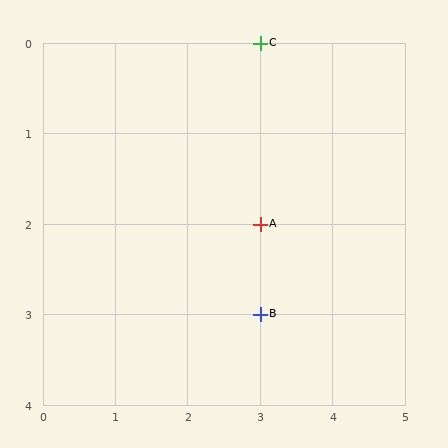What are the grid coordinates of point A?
Point A is at grid coordinates (3, 2).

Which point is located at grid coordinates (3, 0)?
Point C is at (3, 0).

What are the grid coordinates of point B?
Point B is at grid coordinates (3, 3).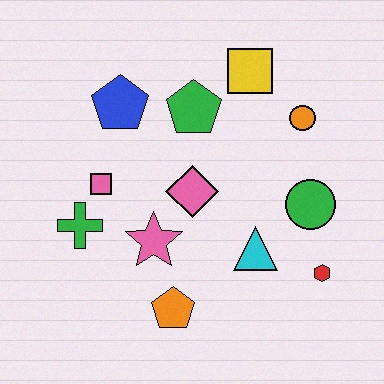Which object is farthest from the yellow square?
The orange pentagon is farthest from the yellow square.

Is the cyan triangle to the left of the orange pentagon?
No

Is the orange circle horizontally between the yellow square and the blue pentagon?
No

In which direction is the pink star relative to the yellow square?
The pink star is below the yellow square.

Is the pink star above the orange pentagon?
Yes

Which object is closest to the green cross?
The pink square is closest to the green cross.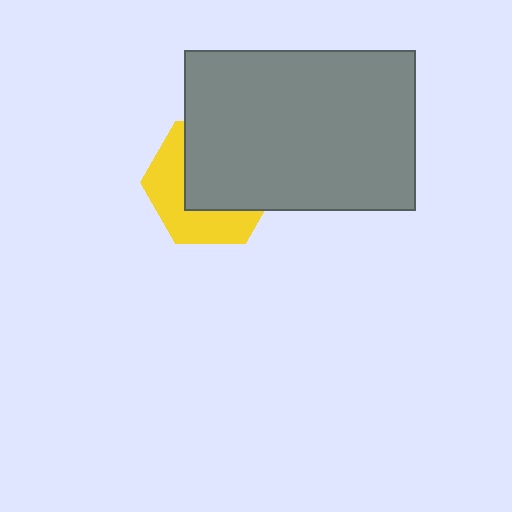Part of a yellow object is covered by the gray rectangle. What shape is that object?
It is a hexagon.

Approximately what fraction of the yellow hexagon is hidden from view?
Roughly 58% of the yellow hexagon is hidden behind the gray rectangle.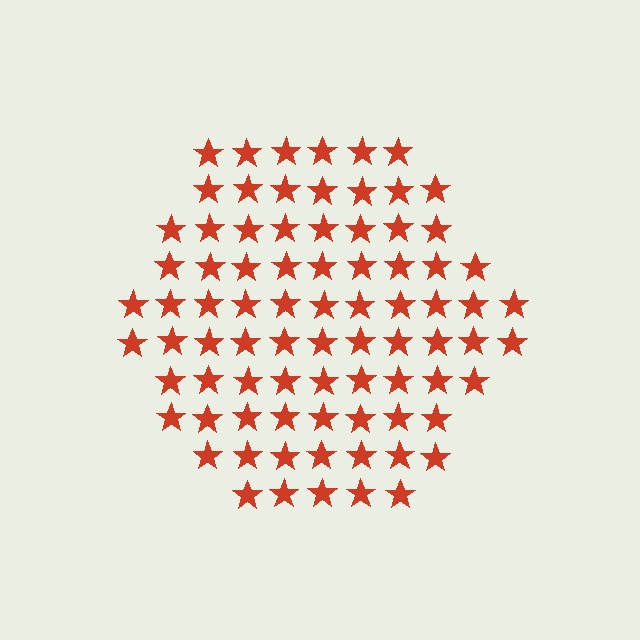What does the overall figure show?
The overall figure shows a hexagon.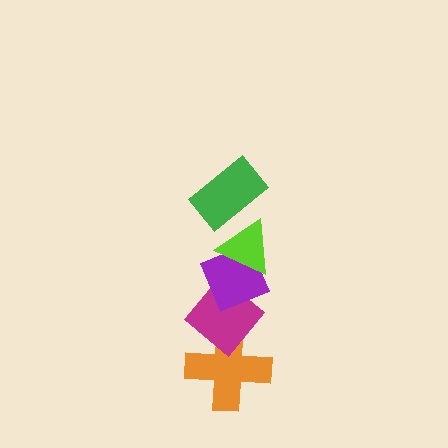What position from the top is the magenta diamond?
The magenta diamond is 4th from the top.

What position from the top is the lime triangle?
The lime triangle is 2nd from the top.